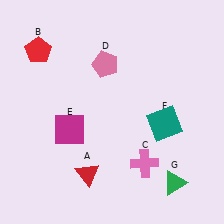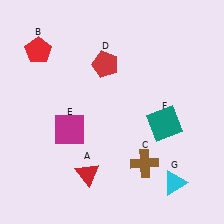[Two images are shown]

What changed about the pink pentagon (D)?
In Image 1, D is pink. In Image 2, it changed to red.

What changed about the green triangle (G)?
In Image 1, G is green. In Image 2, it changed to cyan.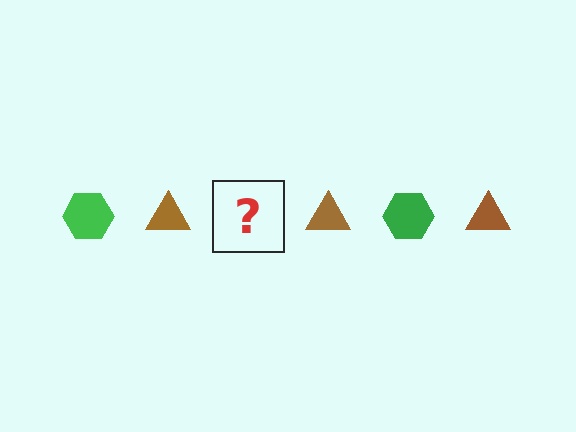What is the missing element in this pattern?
The missing element is a green hexagon.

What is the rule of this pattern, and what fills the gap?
The rule is that the pattern alternates between green hexagon and brown triangle. The gap should be filled with a green hexagon.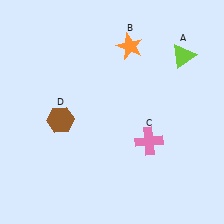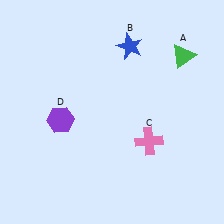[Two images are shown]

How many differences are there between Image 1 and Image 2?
There are 3 differences between the two images.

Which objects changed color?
A changed from lime to green. B changed from orange to blue. D changed from brown to purple.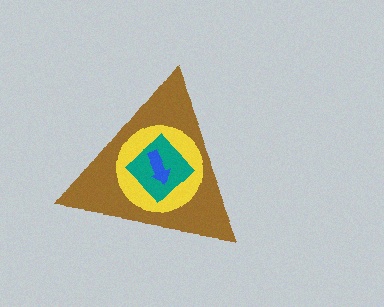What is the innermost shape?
The blue arrow.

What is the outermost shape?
The brown triangle.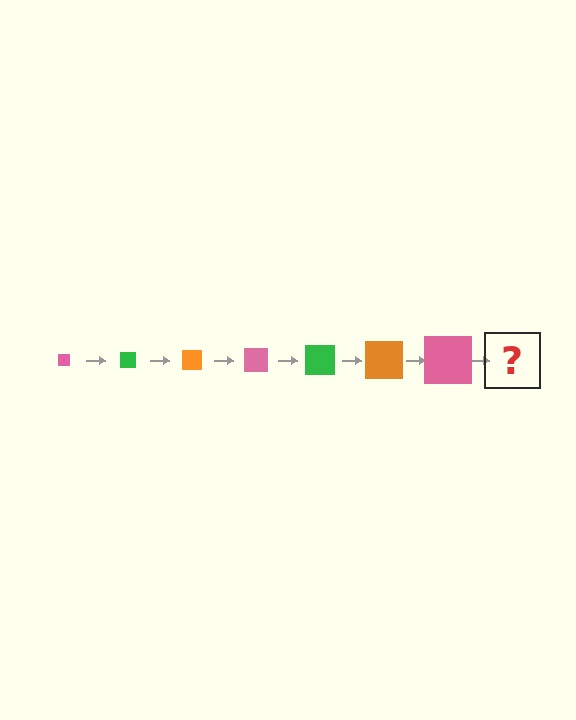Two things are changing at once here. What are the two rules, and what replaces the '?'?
The two rules are that the square grows larger each step and the color cycles through pink, green, and orange. The '?' should be a green square, larger than the previous one.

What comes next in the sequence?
The next element should be a green square, larger than the previous one.